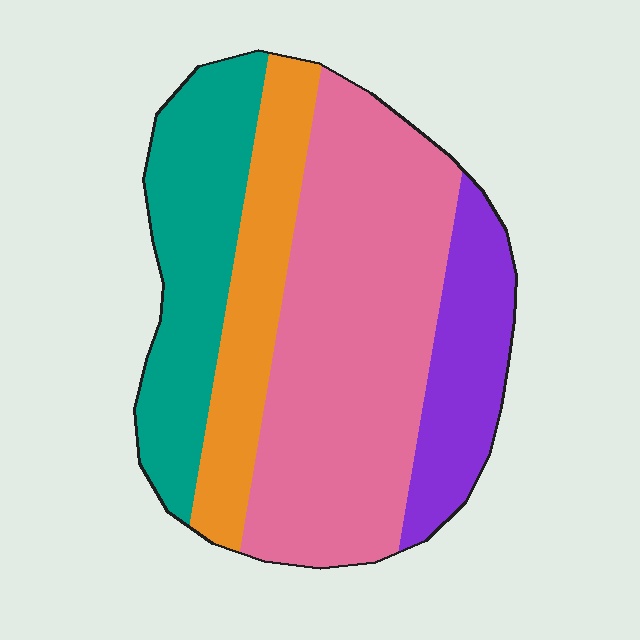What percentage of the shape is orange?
Orange covers 17% of the shape.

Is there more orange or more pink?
Pink.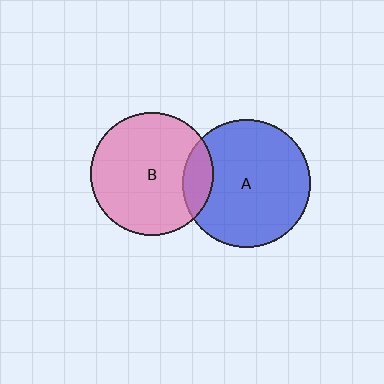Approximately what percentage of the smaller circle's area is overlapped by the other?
Approximately 15%.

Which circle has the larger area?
Circle A (blue).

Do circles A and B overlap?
Yes.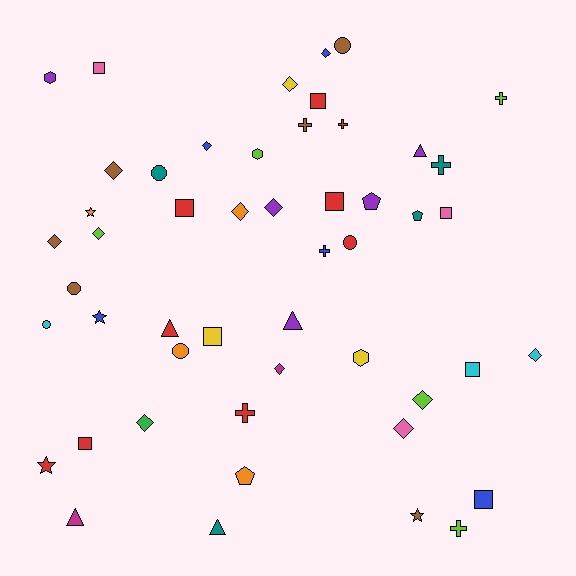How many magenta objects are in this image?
There are 2 magenta objects.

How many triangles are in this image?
There are 5 triangles.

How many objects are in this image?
There are 50 objects.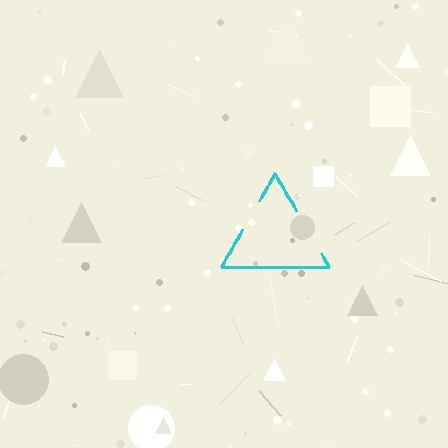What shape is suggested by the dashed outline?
The dashed outline suggests a triangle.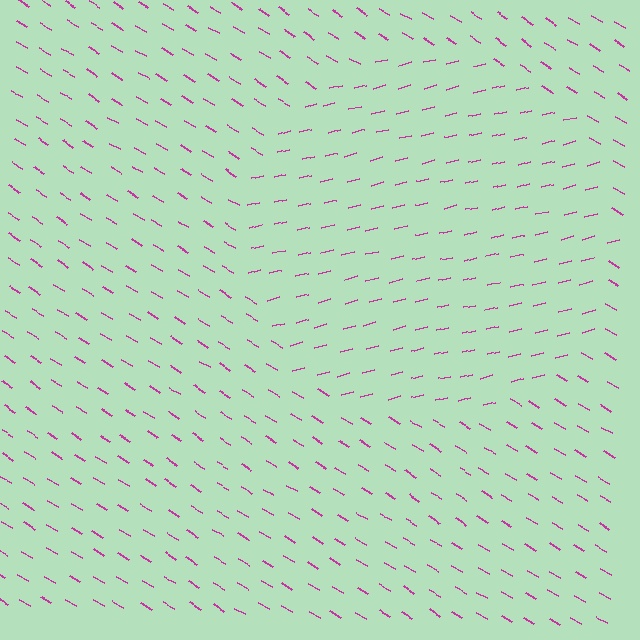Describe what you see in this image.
The image is filled with small magenta line segments. A circle region in the image has lines oriented differently from the surrounding lines, creating a visible texture boundary.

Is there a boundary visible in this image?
Yes, there is a texture boundary formed by a change in line orientation.